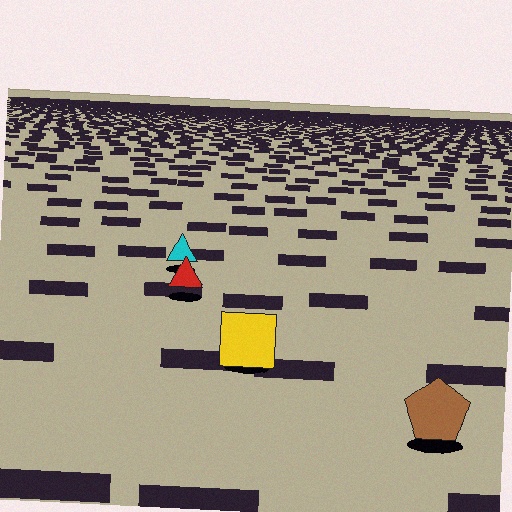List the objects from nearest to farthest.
From nearest to farthest: the brown pentagon, the yellow square, the red triangle, the cyan triangle.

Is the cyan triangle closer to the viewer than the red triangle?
No. The red triangle is closer — you can tell from the texture gradient: the ground texture is coarser near it.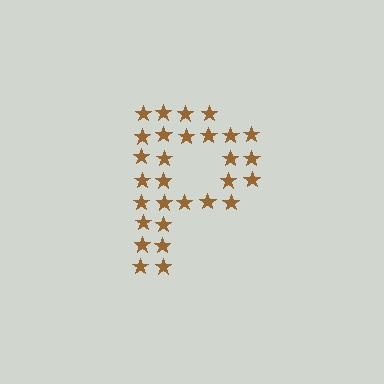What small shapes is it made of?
It is made of small stars.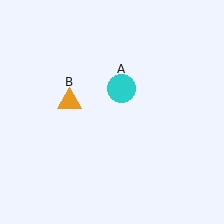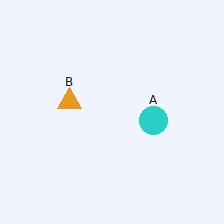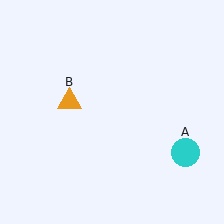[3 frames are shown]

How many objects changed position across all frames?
1 object changed position: cyan circle (object A).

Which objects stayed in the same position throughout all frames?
Orange triangle (object B) remained stationary.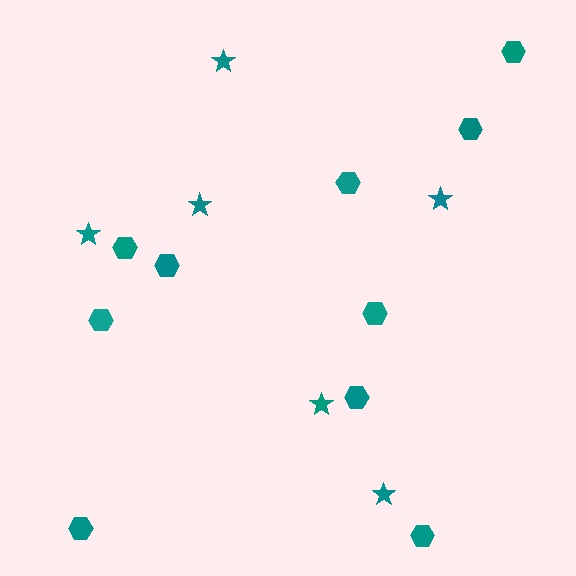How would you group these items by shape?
There are 2 groups: one group of hexagons (10) and one group of stars (6).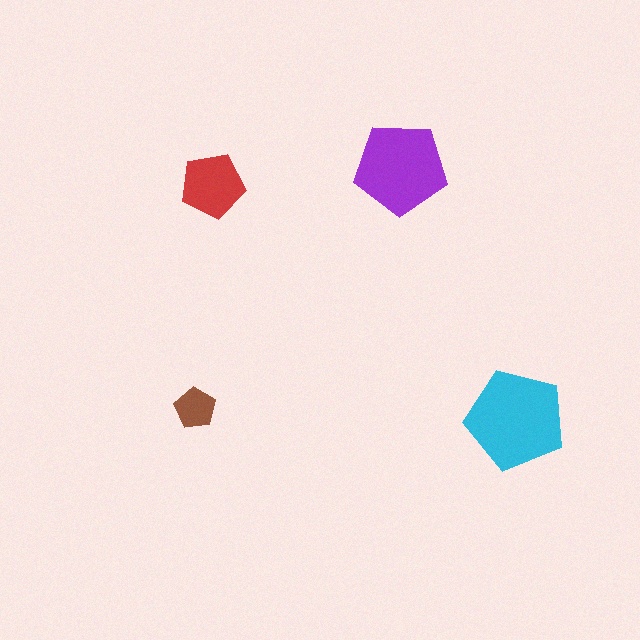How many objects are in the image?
There are 4 objects in the image.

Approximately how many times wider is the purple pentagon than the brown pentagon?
About 2 times wider.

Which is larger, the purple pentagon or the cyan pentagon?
The cyan one.